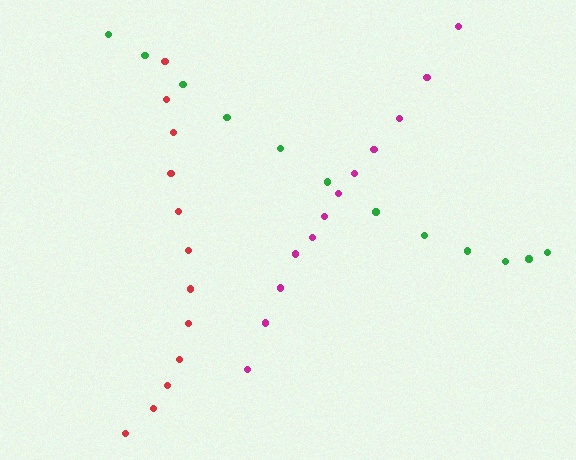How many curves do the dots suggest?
There are 3 distinct paths.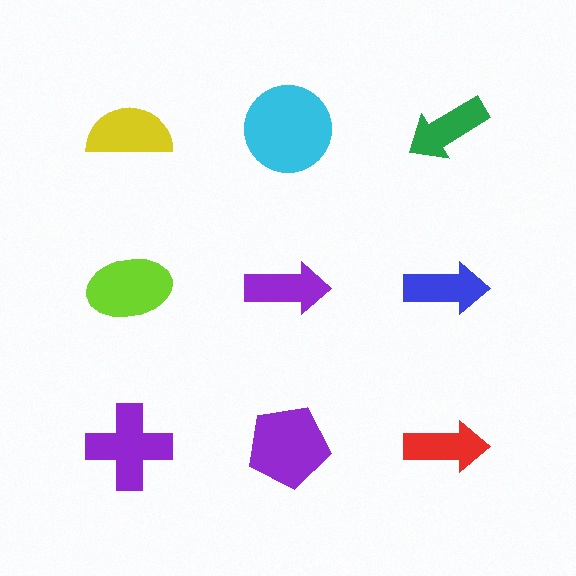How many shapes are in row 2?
3 shapes.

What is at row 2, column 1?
A lime ellipse.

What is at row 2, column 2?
A purple arrow.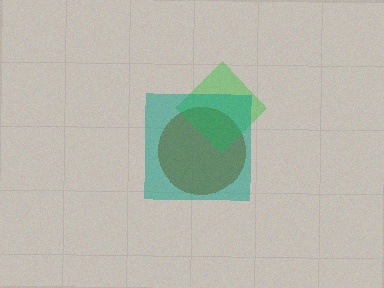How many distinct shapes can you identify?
There are 3 distinct shapes: a brown circle, a green diamond, a teal square.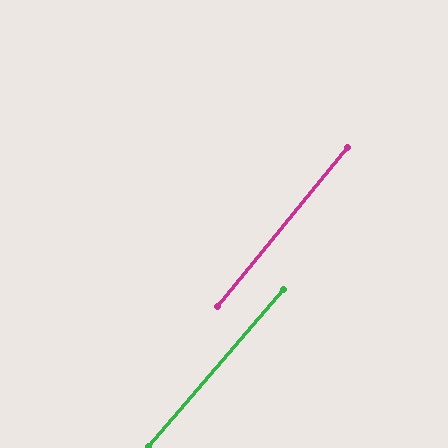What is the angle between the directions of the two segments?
Approximately 1 degree.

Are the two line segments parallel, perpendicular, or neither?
Parallel — their directions differ by only 1.4°.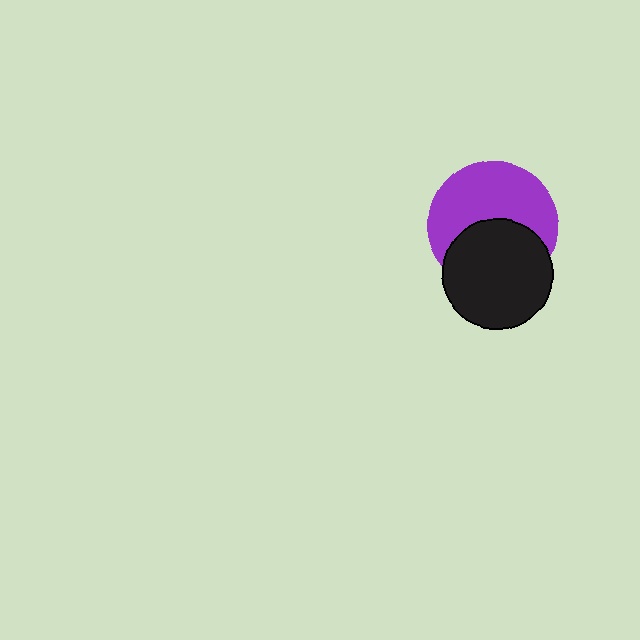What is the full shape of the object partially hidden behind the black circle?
The partially hidden object is a purple circle.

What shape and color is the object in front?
The object in front is a black circle.